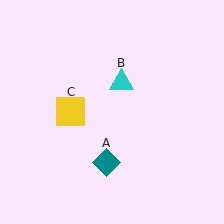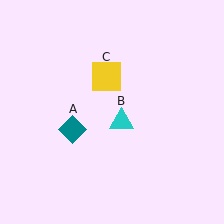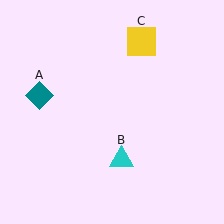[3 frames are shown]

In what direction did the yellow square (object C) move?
The yellow square (object C) moved up and to the right.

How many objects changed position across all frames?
3 objects changed position: teal diamond (object A), cyan triangle (object B), yellow square (object C).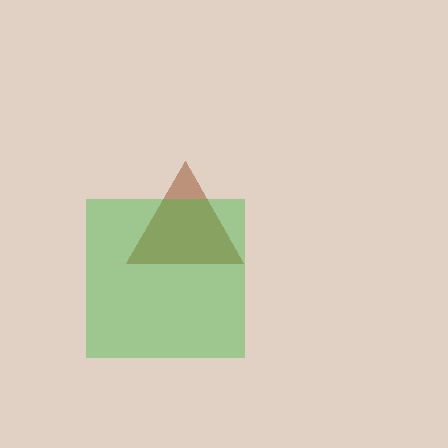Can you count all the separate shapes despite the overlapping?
Yes, there are 2 separate shapes.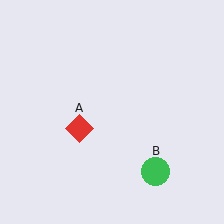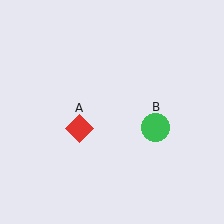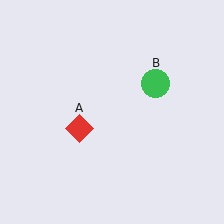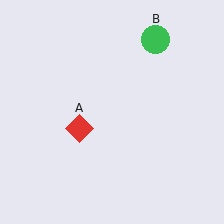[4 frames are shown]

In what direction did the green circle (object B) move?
The green circle (object B) moved up.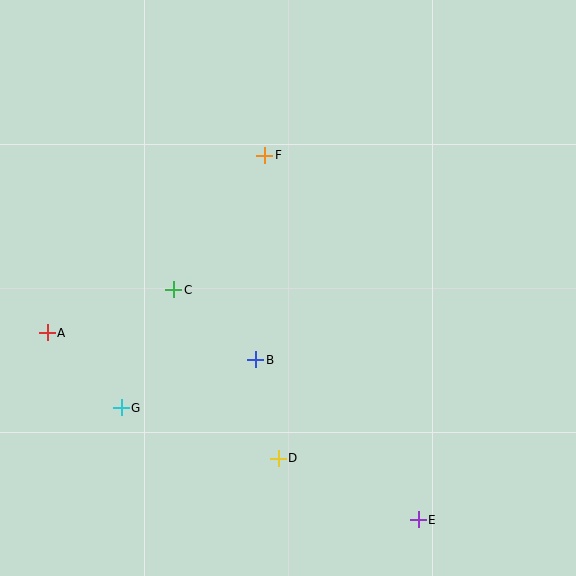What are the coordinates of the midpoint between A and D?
The midpoint between A and D is at (163, 395).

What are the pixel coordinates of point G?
Point G is at (121, 408).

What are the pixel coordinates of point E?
Point E is at (418, 520).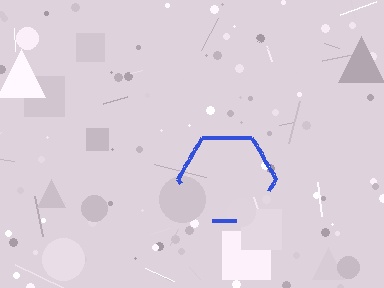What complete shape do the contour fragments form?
The contour fragments form a hexagon.